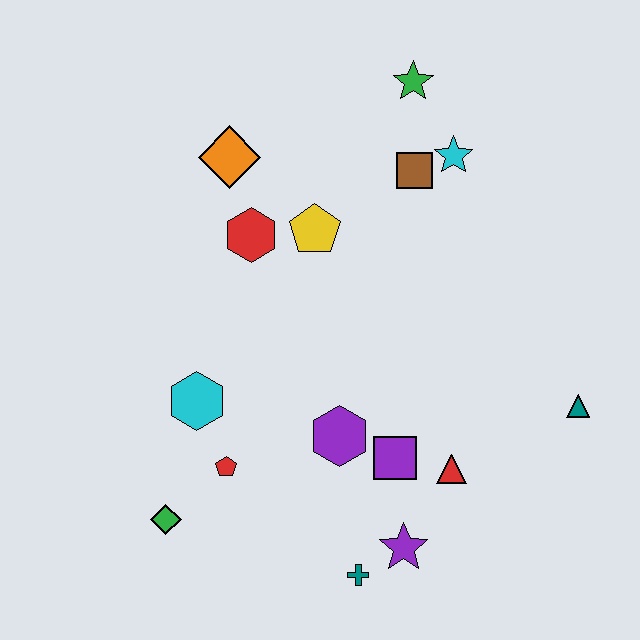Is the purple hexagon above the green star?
No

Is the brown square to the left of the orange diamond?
No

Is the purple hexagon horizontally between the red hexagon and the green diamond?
No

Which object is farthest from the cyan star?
The green diamond is farthest from the cyan star.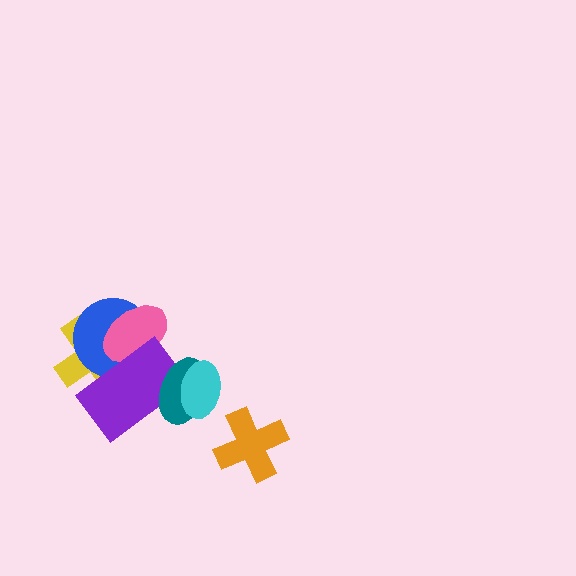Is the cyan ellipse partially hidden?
No, no other shape covers it.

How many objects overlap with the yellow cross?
3 objects overlap with the yellow cross.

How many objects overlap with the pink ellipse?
3 objects overlap with the pink ellipse.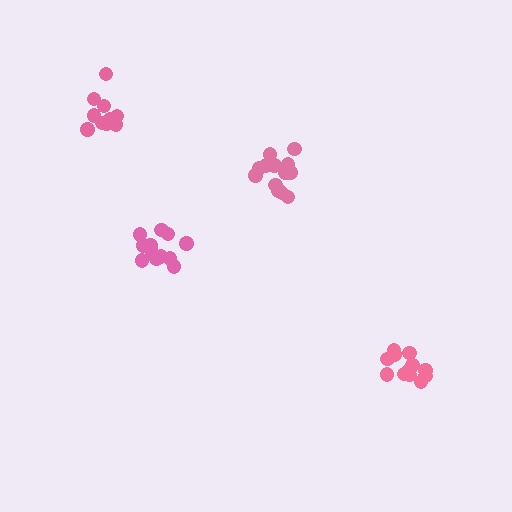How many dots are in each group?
Group 1: 14 dots, Group 2: 13 dots, Group 3: 12 dots, Group 4: 10 dots (49 total).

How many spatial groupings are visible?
There are 4 spatial groupings.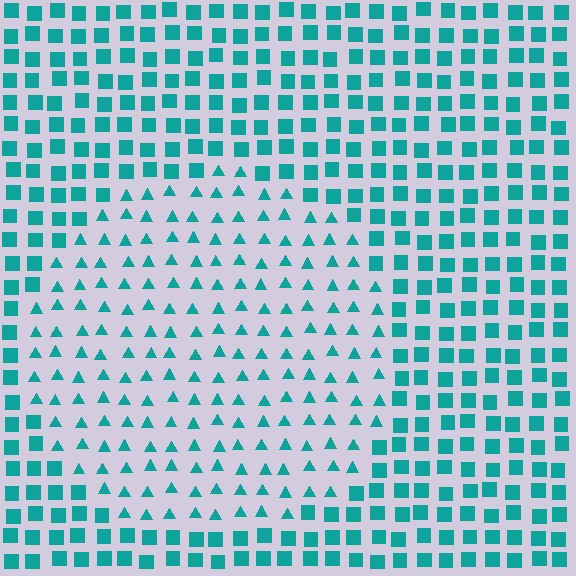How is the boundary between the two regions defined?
The boundary is defined by a change in element shape: triangles inside vs. squares outside. All elements share the same color and spacing.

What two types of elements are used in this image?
The image uses triangles inside the circle region and squares outside it.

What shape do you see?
I see a circle.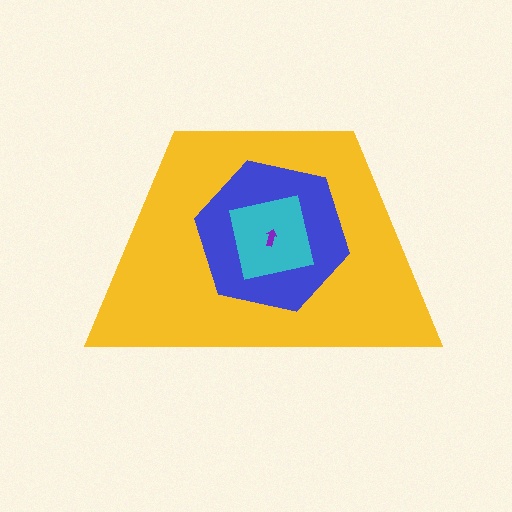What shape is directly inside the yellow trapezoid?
The blue hexagon.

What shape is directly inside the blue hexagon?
The cyan square.